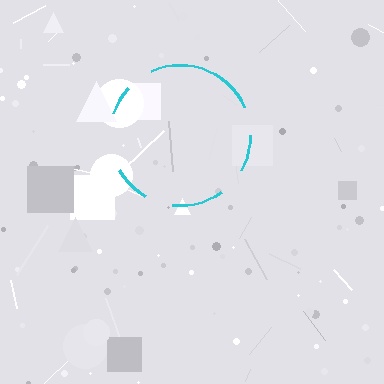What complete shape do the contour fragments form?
The contour fragments form a circle.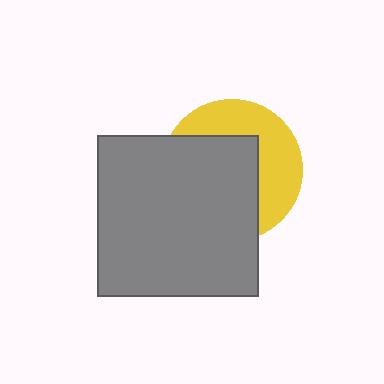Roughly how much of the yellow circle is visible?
A small part of it is visible (roughly 42%).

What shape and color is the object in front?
The object in front is a gray square.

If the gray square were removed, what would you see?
You would see the complete yellow circle.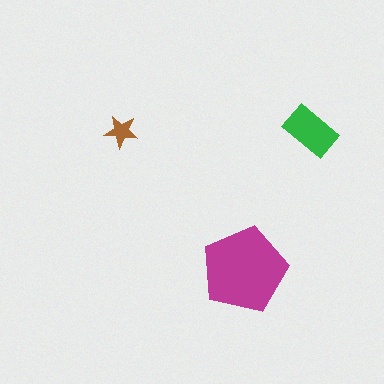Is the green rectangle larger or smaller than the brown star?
Larger.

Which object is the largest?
The magenta pentagon.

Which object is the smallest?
The brown star.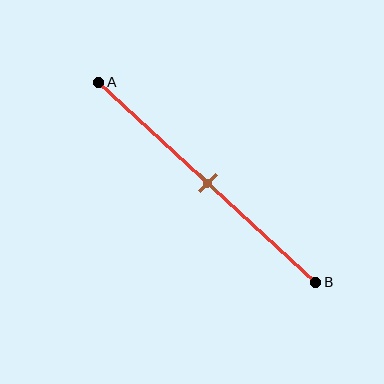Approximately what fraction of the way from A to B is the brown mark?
The brown mark is approximately 50% of the way from A to B.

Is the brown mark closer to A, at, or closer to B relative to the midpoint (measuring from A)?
The brown mark is approximately at the midpoint of segment AB.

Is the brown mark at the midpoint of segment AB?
Yes, the mark is approximately at the midpoint.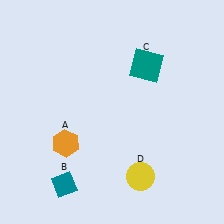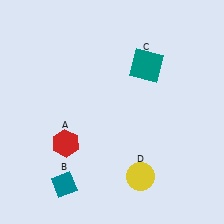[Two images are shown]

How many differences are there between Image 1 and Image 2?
There is 1 difference between the two images.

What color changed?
The hexagon (A) changed from orange in Image 1 to red in Image 2.